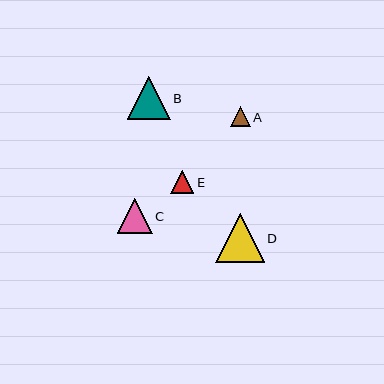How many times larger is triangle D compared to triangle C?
Triangle D is approximately 1.4 times the size of triangle C.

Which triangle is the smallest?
Triangle A is the smallest with a size of approximately 20 pixels.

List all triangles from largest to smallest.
From largest to smallest: D, B, C, E, A.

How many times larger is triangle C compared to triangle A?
Triangle C is approximately 1.7 times the size of triangle A.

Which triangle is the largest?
Triangle D is the largest with a size of approximately 48 pixels.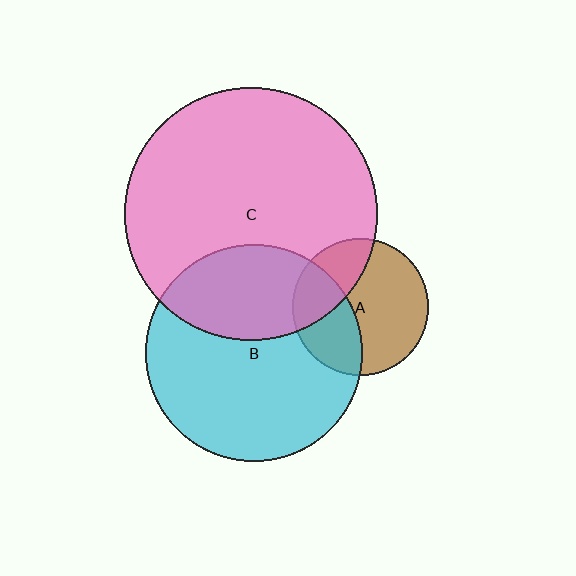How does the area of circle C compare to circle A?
Approximately 3.4 times.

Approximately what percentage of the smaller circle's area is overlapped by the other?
Approximately 35%.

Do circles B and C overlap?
Yes.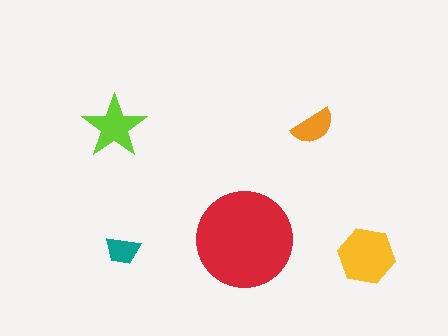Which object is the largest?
The red circle.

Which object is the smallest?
The teal trapezoid.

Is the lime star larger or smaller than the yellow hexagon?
Smaller.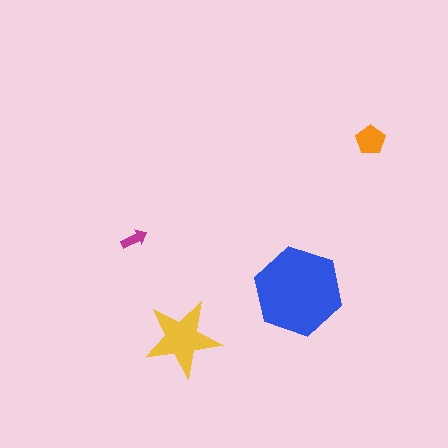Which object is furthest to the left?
The magenta arrow is leftmost.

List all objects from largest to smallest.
The blue hexagon, the yellow star, the orange pentagon, the magenta arrow.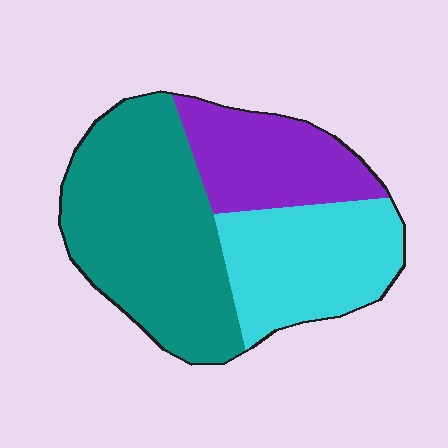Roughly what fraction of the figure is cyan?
Cyan takes up about one third (1/3) of the figure.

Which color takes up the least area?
Purple, at roughly 25%.